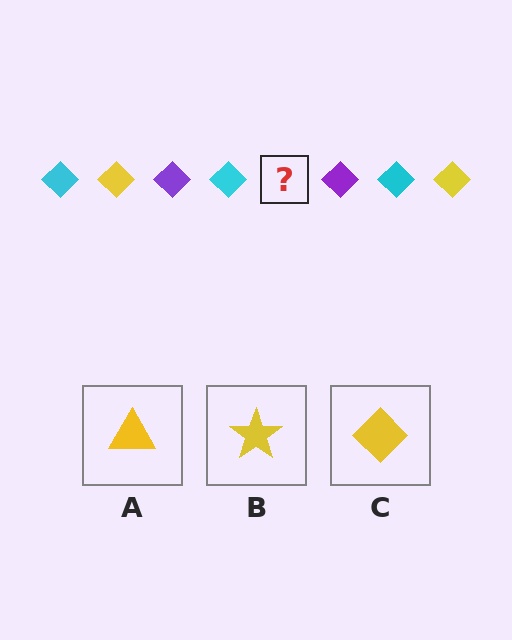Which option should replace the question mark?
Option C.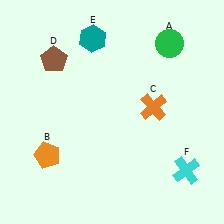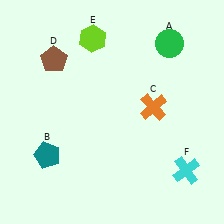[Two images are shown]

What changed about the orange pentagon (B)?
In Image 1, B is orange. In Image 2, it changed to teal.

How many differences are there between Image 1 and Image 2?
There are 2 differences between the two images.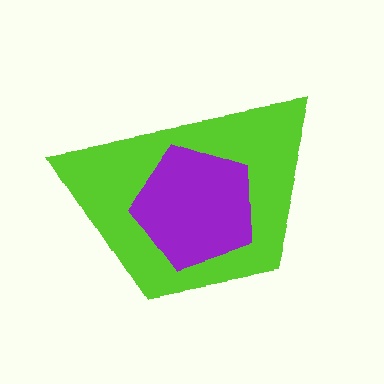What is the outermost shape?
The lime trapezoid.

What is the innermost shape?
The purple pentagon.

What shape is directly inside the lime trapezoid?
The purple pentagon.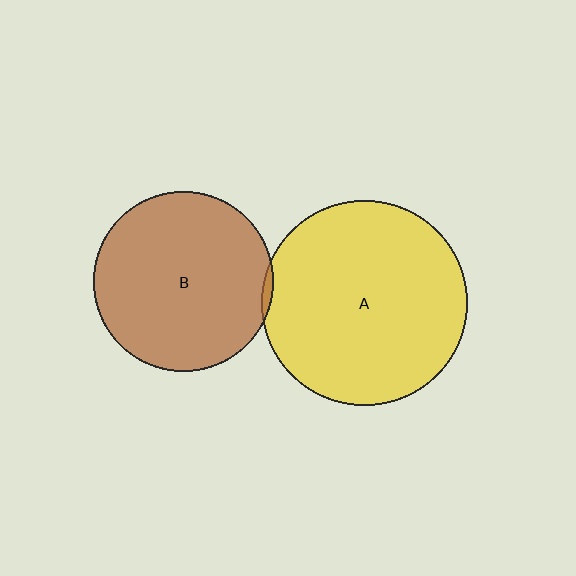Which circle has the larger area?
Circle A (yellow).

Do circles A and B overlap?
Yes.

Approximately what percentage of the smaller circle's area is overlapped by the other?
Approximately 5%.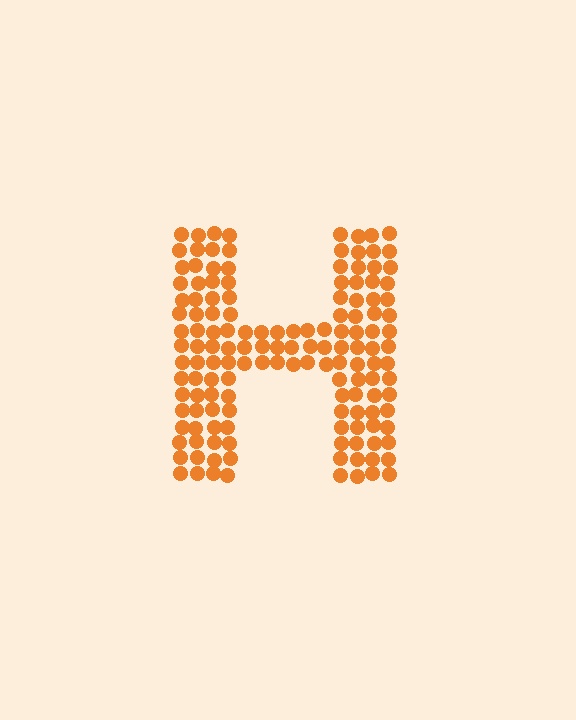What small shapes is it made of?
It is made of small circles.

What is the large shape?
The large shape is the letter H.